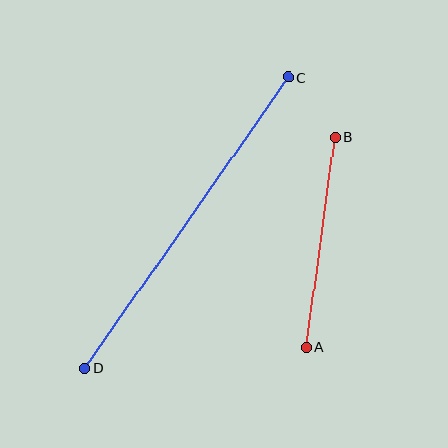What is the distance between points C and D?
The distance is approximately 355 pixels.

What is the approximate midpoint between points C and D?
The midpoint is at approximately (186, 223) pixels.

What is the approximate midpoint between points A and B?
The midpoint is at approximately (321, 242) pixels.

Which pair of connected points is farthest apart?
Points C and D are farthest apart.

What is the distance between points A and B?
The distance is approximately 212 pixels.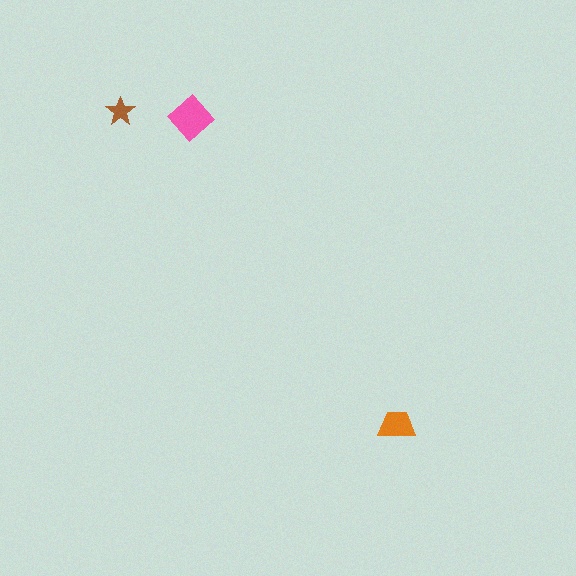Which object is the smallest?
The brown star.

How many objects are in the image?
There are 3 objects in the image.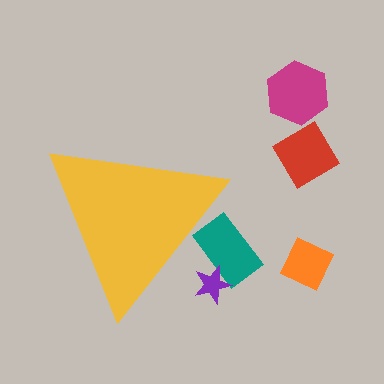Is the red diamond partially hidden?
No, the red diamond is fully visible.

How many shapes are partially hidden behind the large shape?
2 shapes are partially hidden.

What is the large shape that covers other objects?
A yellow triangle.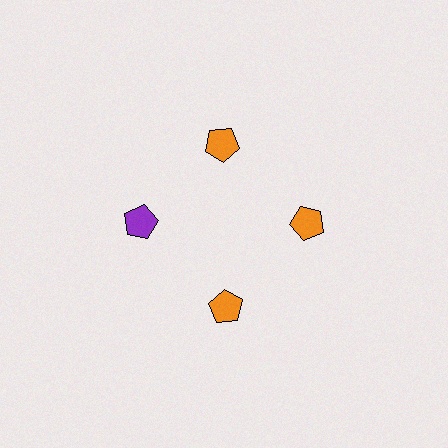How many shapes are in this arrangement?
There are 4 shapes arranged in a ring pattern.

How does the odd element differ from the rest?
It has a different color: purple instead of orange.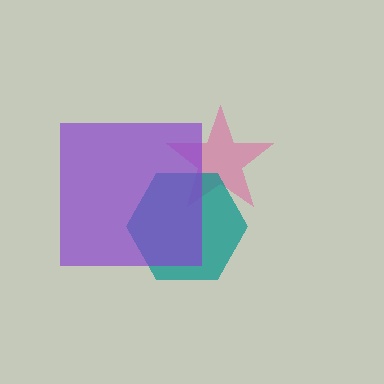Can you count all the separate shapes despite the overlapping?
Yes, there are 3 separate shapes.